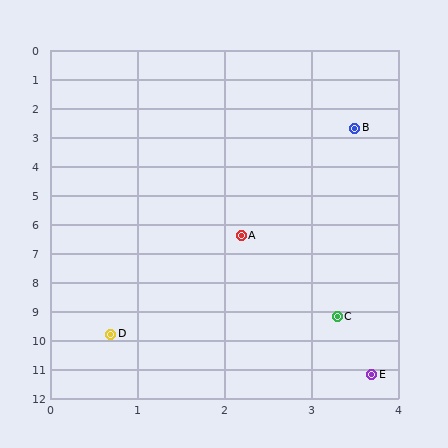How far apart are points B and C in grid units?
Points B and C are about 6.5 grid units apart.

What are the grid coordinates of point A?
Point A is at approximately (2.2, 6.4).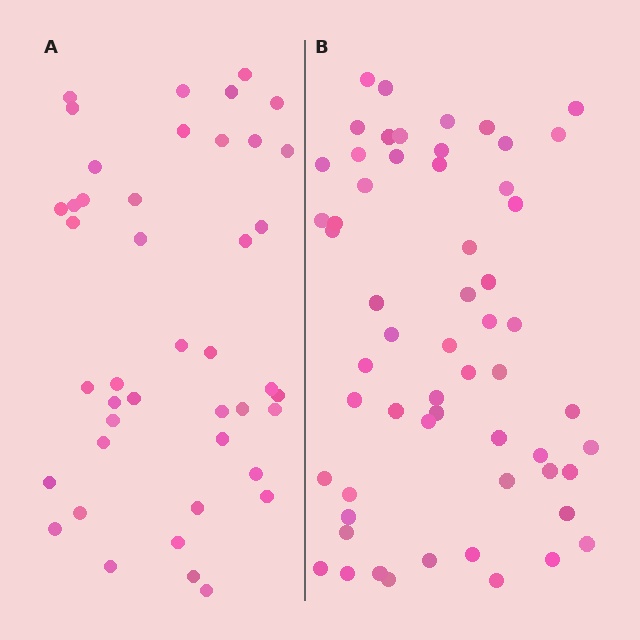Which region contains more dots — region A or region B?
Region B (the right region) has more dots.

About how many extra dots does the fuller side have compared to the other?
Region B has approximately 15 more dots than region A.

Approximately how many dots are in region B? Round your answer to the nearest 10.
About 60 dots. (The exact count is 58, which rounds to 60.)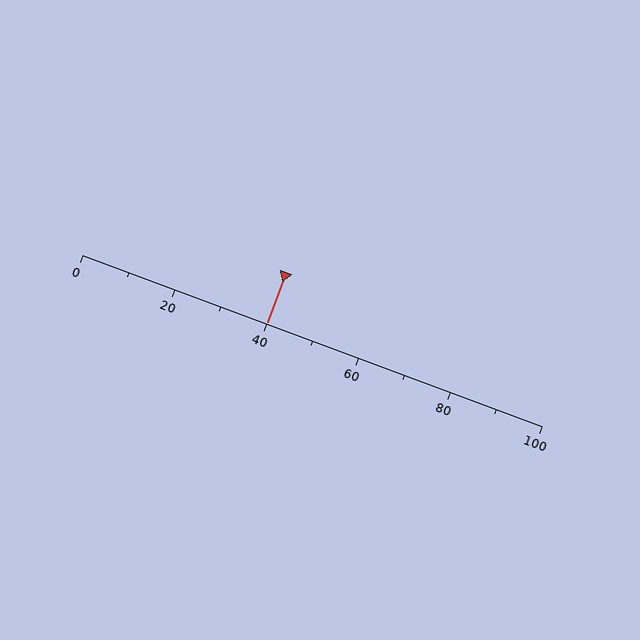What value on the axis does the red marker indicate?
The marker indicates approximately 40.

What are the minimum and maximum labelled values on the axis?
The axis runs from 0 to 100.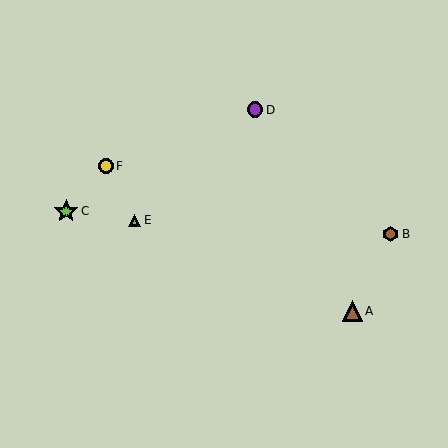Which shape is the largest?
The lime star (labeled C) is the largest.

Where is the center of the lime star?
The center of the lime star is at (66, 211).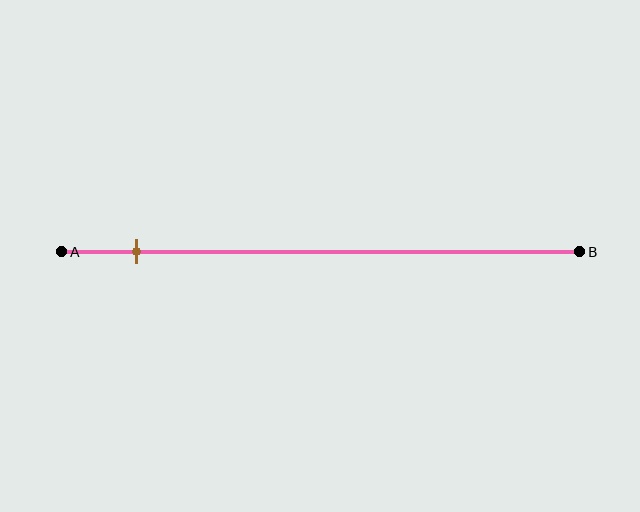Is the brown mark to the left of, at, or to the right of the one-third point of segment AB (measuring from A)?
The brown mark is to the left of the one-third point of segment AB.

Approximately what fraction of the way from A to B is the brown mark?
The brown mark is approximately 15% of the way from A to B.